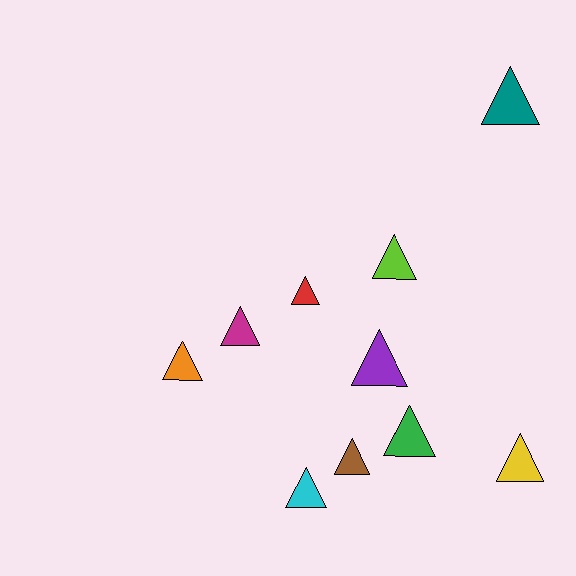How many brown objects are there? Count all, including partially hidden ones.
There is 1 brown object.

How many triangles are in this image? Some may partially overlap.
There are 10 triangles.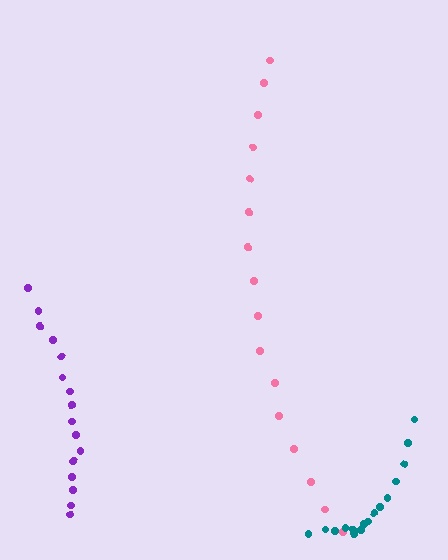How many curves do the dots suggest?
There are 3 distinct paths.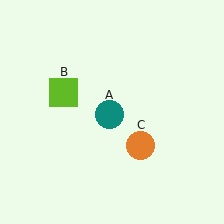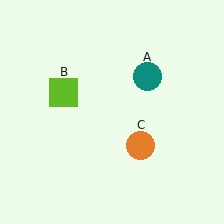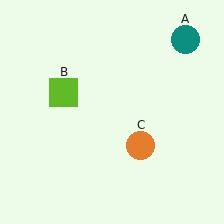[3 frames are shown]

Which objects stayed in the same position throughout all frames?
Lime square (object B) and orange circle (object C) remained stationary.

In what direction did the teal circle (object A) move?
The teal circle (object A) moved up and to the right.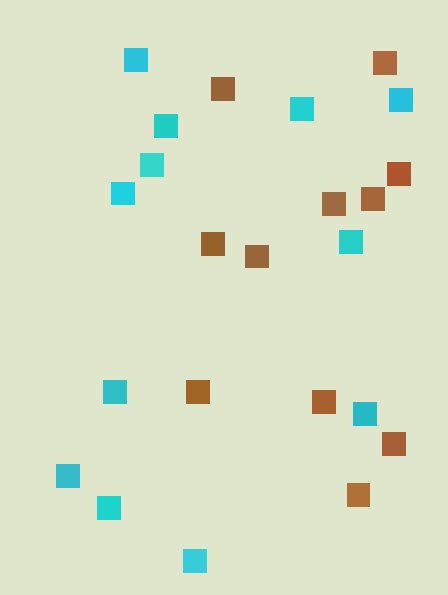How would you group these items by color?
There are 2 groups: one group of brown squares (11) and one group of cyan squares (12).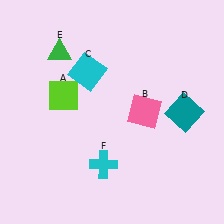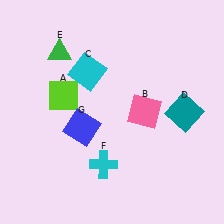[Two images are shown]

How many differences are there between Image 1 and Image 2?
There is 1 difference between the two images.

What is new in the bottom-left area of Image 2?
A blue square (G) was added in the bottom-left area of Image 2.